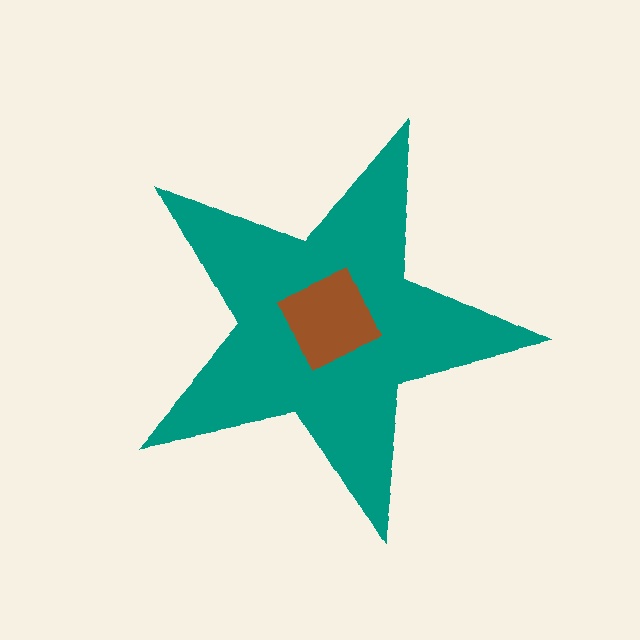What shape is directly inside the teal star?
The brown diamond.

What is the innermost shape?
The brown diamond.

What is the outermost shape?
The teal star.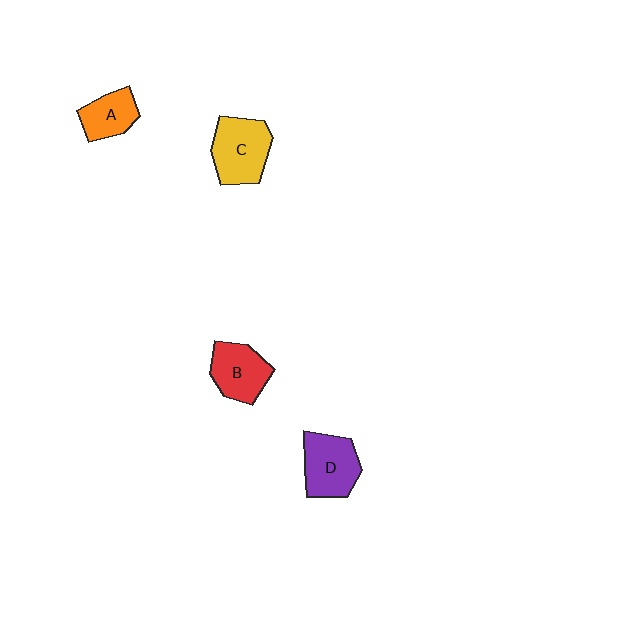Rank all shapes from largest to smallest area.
From largest to smallest: C (yellow), D (purple), B (red), A (orange).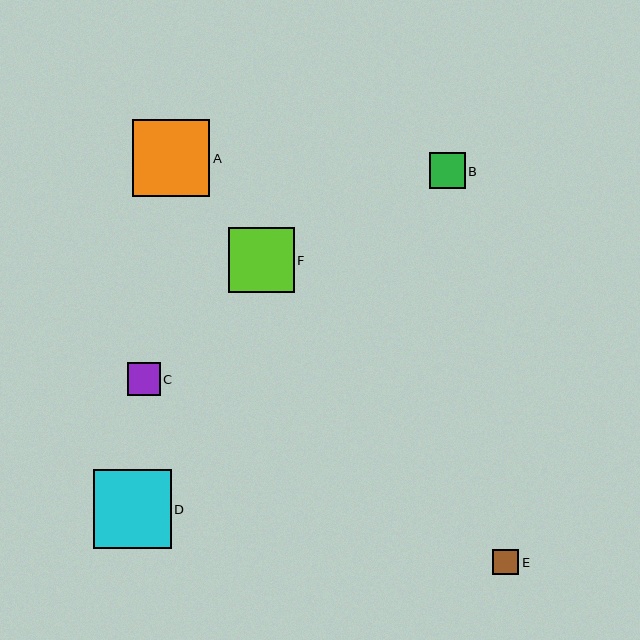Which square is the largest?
Square D is the largest with a size of approximately 78 pixels.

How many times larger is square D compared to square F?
Square D is approximately 1.2 times the size of square F.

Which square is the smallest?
Square E is the smallest with a size of approximately 26 pixels.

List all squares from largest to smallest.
From largest to smallest: D, A, F, B, C, E.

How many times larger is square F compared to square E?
Square F is approximately 2.5 times the size of square E.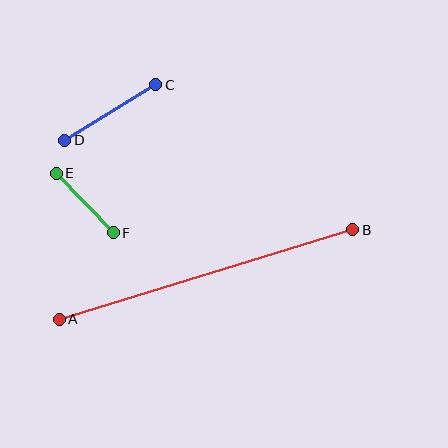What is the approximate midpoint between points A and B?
The midpoint is at approximately (206, 274) pixels.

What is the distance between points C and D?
The distance is approximately 107 pixels.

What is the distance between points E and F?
The distance is approximately 82 pixels.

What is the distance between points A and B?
The distance is approximately 307 pixels.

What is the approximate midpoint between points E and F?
The midpoint is at approximately (85, 203) pixels.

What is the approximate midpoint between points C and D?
The midpoint is at approximately (110, 113) pixels.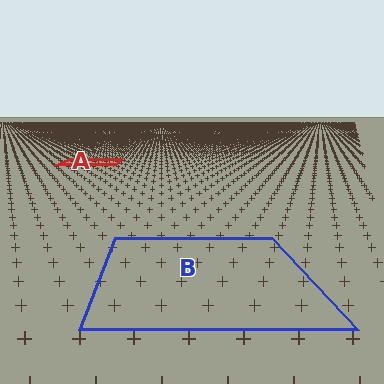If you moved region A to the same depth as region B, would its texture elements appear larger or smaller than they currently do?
They would appear larger. At a closer depth, the same texture elements are projected at a bigger on-screen size.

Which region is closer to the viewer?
Region B is closer. The texture elements there are larger and more spread out.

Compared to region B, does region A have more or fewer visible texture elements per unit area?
Region A has more texture elements per unit area — they are packed more densely because it is farther away.